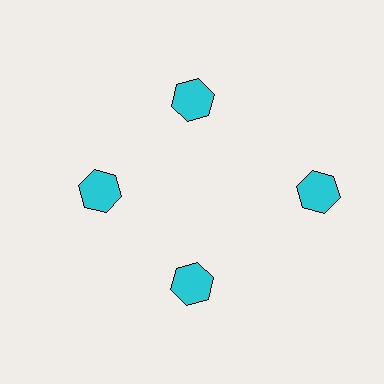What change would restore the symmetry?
The symmetry would be restored by moving it inward, back onto the ring so that all 4 hexagons sit at equal angles and equal distance from the center.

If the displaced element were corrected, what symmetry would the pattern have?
It would have 4-fold rotational symmetry — the pattern would map onto itself every 90 degrees.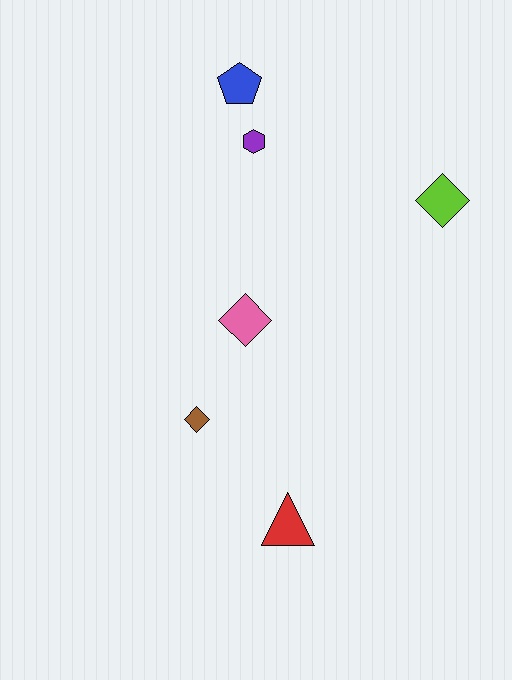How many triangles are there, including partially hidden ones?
There is 1 triangle.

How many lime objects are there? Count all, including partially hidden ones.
There is 1 lime object.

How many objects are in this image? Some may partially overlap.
There are 6 objects.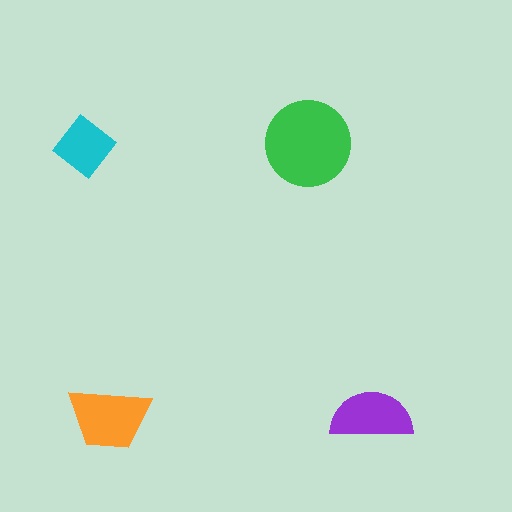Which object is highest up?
The green circle is topmost.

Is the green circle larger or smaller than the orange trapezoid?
Larger.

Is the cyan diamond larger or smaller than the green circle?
Smaller.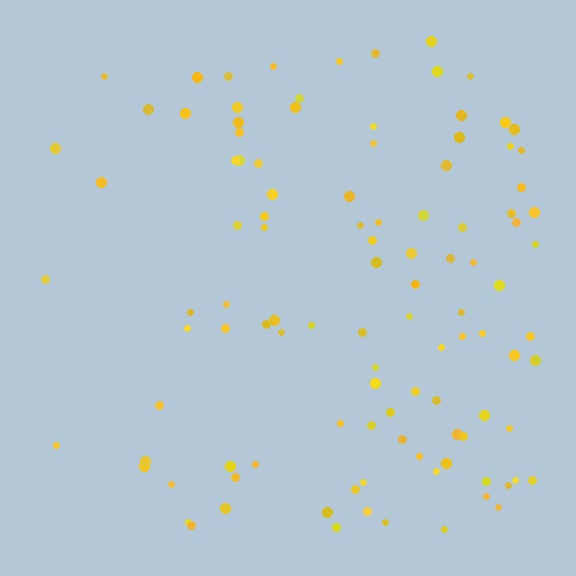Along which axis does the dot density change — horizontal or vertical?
Horizontal.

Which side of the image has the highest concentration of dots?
The right.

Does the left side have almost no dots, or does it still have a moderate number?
Still a moderate number, just noticeably fewer than the right.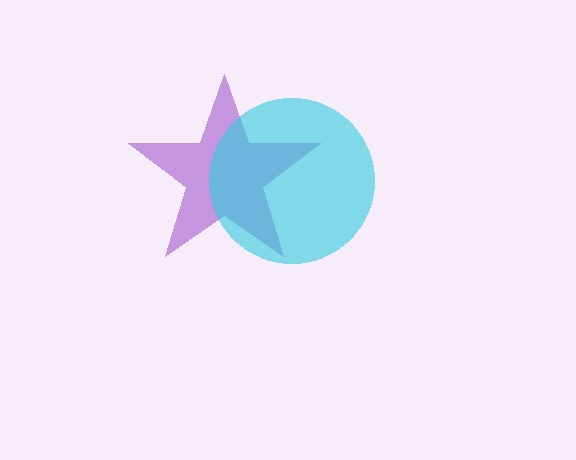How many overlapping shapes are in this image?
There are 2 overlapping shapes in the image.